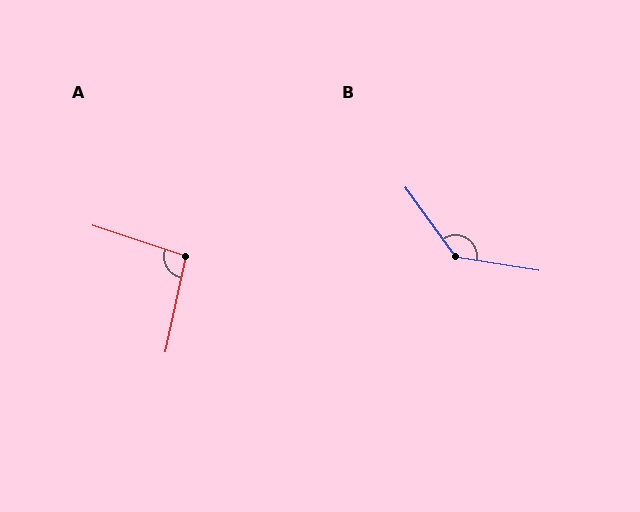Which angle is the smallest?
A, at approximately 96 degrees.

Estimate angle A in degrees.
Approximately 96 degrees.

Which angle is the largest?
B, at approximately 135 degrees.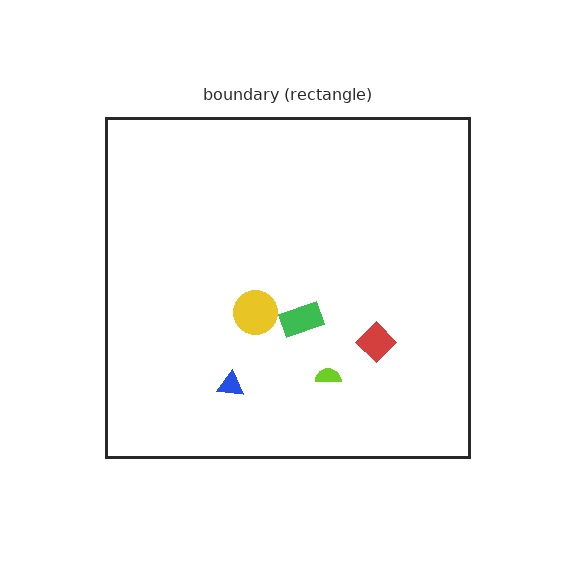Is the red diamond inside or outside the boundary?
Inside.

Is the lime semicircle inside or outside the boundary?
Inside.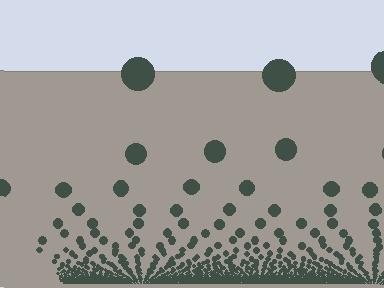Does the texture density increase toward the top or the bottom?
Density increases toward the bottom.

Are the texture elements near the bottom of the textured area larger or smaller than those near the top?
Smaller. The gradient is inverted — elements near the bottom are smaller and denser.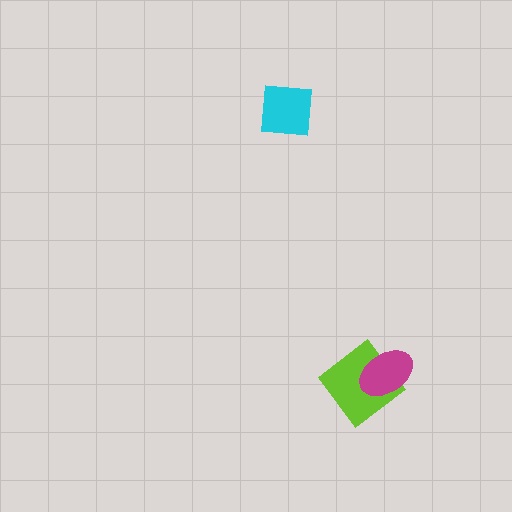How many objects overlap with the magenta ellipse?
1 object overlaps with the magenta ellipse.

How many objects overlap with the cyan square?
0 objects overlap with the cyan square.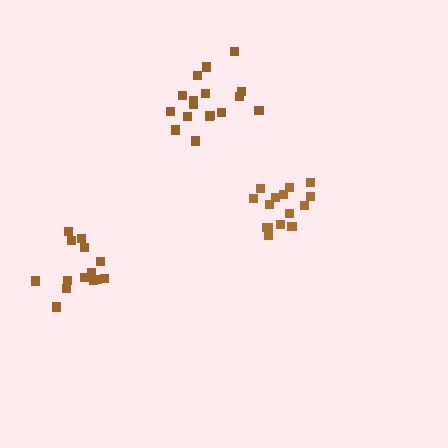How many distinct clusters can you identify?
There are 3 distinct clusters.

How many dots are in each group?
Group 1: 15 dots, Group 2: 14 dots, Group 3: 17 dots (46 total).